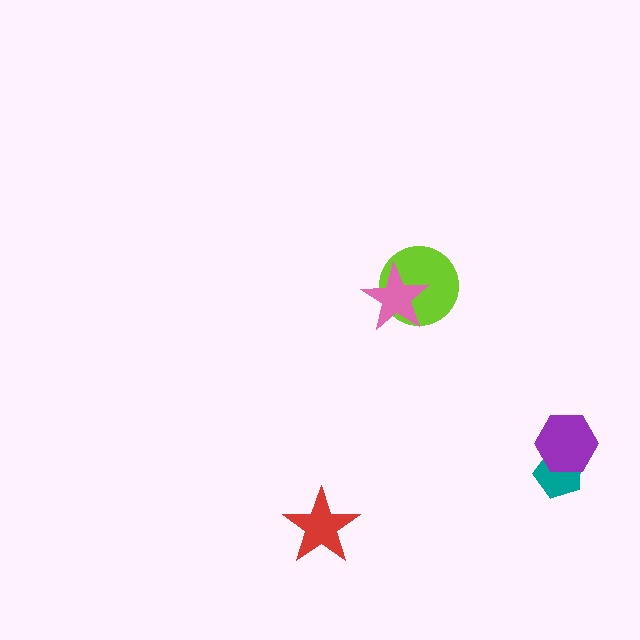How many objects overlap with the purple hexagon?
1 object overlaps with the purple hexagon.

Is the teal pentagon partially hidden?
Yes, it is partially covered by another shape.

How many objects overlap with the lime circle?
1 object overlaps with the lime circle.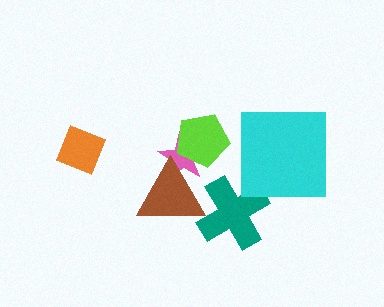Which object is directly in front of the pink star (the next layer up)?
The lime pentagon is directly in front of the pink star.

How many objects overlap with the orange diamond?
0 objects overlap with the orange diamond.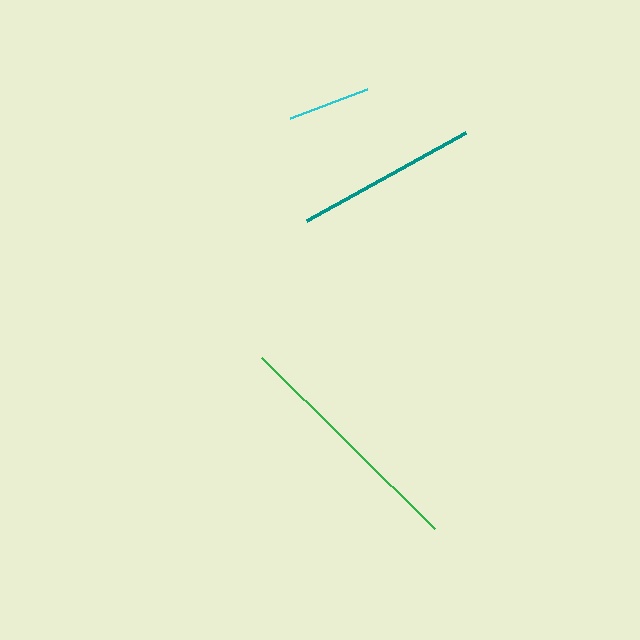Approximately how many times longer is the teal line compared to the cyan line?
The teal line is approximately 2.2 times the length of the cyan line.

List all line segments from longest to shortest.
From longest to shortest: green, teal, cyan.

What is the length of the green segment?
The green segment is approximately 243 pixels long.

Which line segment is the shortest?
The cyan line is the shortest at approximately 82 pixels.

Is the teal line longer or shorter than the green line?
The green line is longer than the teal line.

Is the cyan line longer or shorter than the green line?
The green line is longer than the cyan line.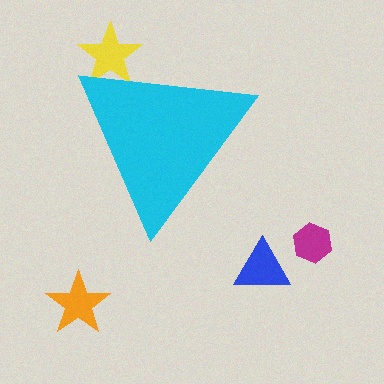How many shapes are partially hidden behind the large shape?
1 shape is partially hidden.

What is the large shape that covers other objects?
A cyan triangle.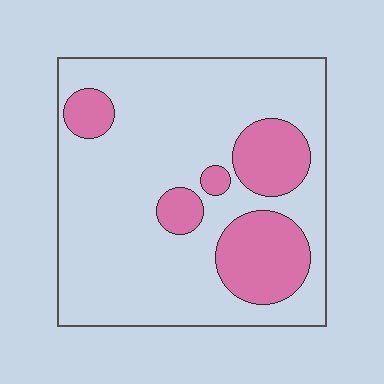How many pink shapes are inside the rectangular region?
5.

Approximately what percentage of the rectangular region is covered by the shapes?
Approximately 25%.